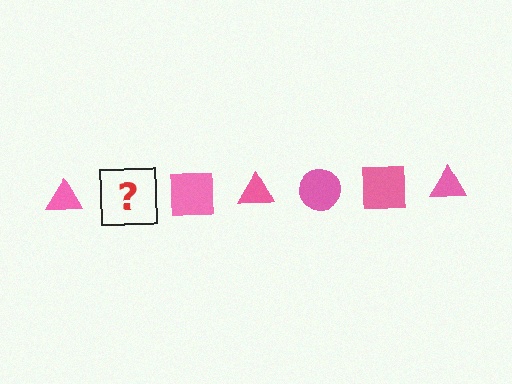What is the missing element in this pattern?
The missing element is a pink circle.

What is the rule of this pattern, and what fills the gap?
The rule is that the pattern cycles through triangle, circle, square shapes in pink. The gap should be filled with a pink circle.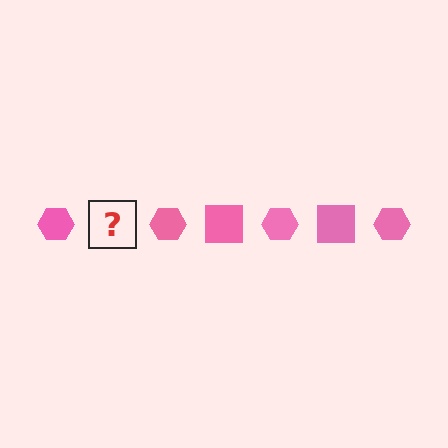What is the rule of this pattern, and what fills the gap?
The rule is that the pattern cycles through hexagon, square shapes in pink. The gap should be filled with a pink square.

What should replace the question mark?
The question mark should be replaced with a pink square.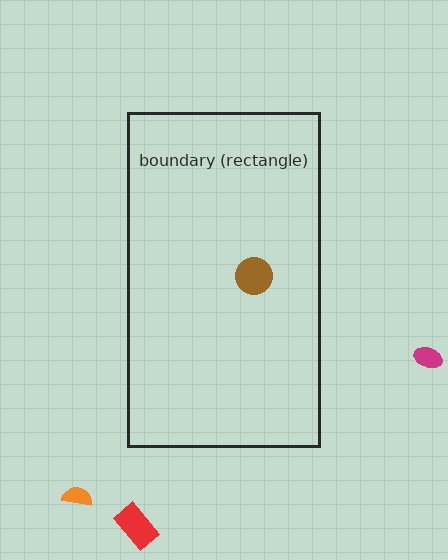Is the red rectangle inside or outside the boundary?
Outside.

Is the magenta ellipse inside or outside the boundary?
Outside.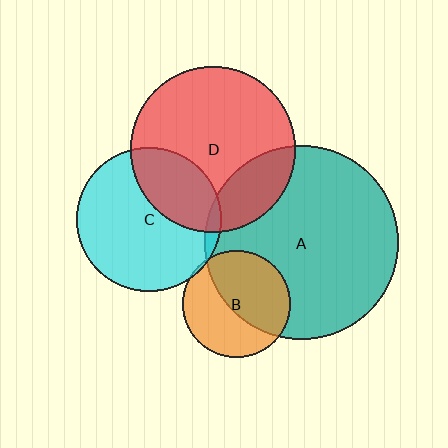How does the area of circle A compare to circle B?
Approximately 3.3 times.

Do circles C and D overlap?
Yes.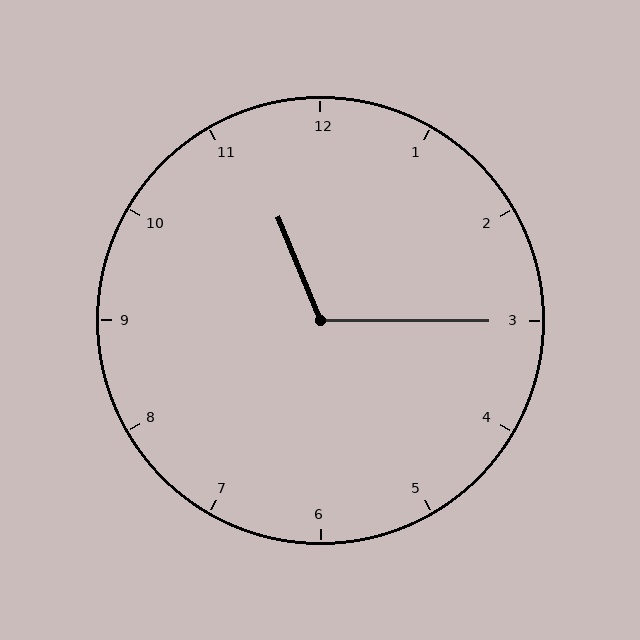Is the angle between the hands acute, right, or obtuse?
It is obtuse.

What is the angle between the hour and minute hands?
Approximately 112 degrees.